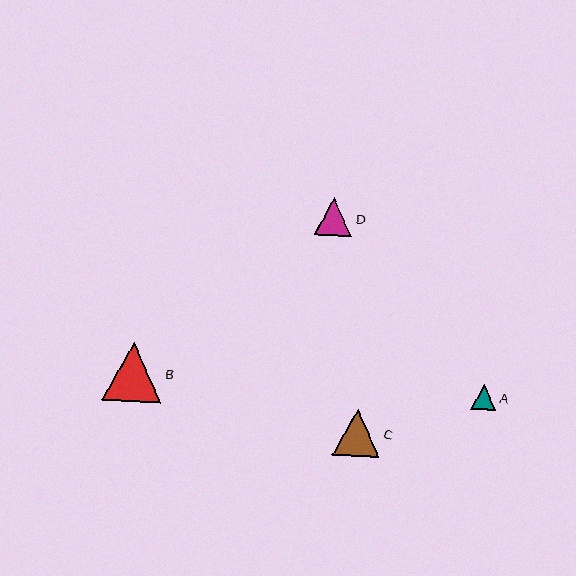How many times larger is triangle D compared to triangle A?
Triangle D is approximately 1.5 times the size of triangle A.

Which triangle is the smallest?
Triangle A is the smallest with a size of approximately 25 pixels.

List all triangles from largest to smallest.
From largest to smallest: B, C, D, A.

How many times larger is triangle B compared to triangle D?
Triangle B is approximately 1.6 times the size of triangle D.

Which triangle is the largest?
Triangle B is the largest with a size of approximately 59 pixels.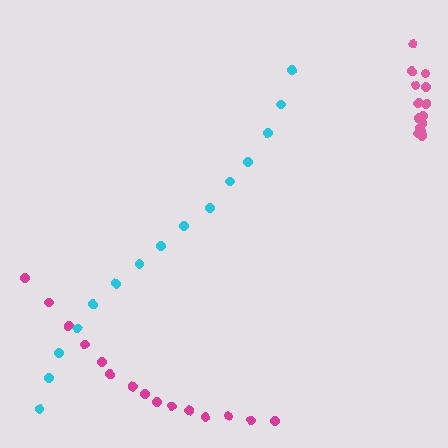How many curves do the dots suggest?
There are 3 distinct paths.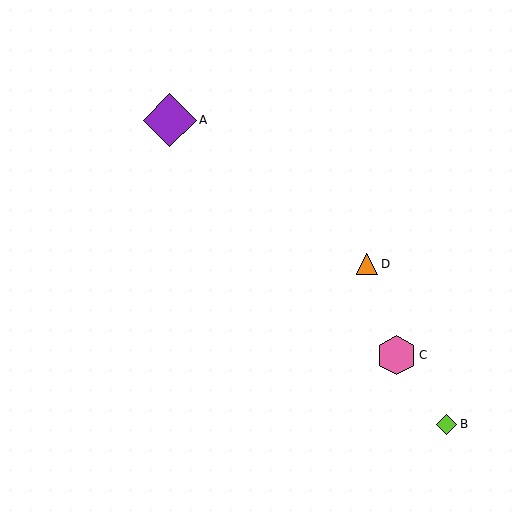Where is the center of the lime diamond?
The center of the lime diamond is at (447, 424).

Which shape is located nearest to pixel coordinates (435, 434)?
The lime diamond (labeled B) at (447, 424) is nearest to that location.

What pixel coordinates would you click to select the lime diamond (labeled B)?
Click at (447, 424) to select the lime diamond B.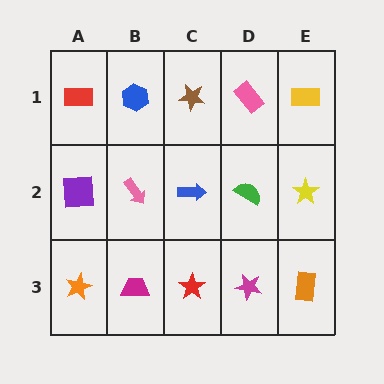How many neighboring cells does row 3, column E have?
2.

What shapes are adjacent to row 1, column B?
A pink arrow (row 2, column B), a red rectangle (row 1, column A), a brown star (row 1, column C).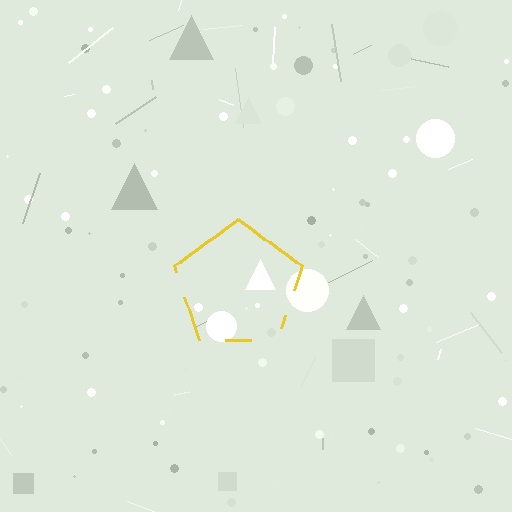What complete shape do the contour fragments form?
The contour fragments form a pentagon.